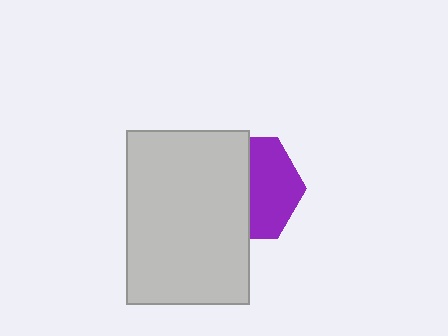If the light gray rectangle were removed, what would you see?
You would see the complete purple hexagon.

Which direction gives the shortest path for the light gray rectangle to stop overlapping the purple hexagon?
Moving left gives the shortest separation.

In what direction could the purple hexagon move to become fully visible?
The purple hexagon could move right. That would shift it out from behind the light gray rectangle entirely.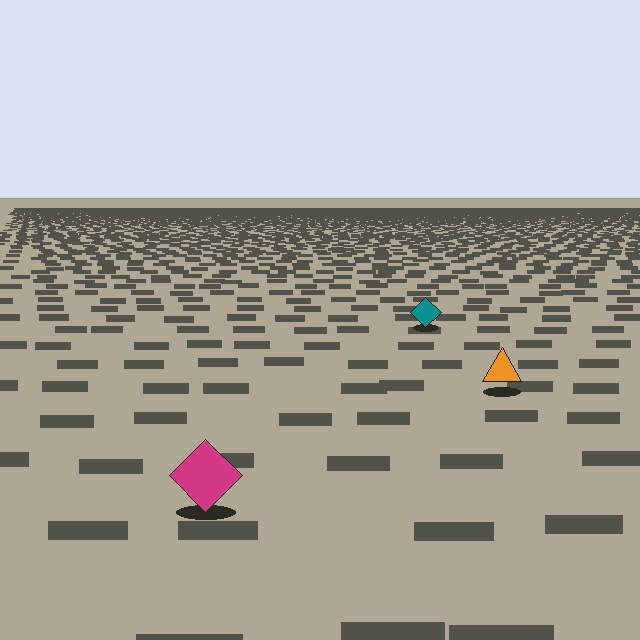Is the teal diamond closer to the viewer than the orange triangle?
No. The orange triangle is closer — you can tell from the texture gradient: the ground texture is coarser near it.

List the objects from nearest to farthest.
From nearest to farthest: the magenta diamond, the orange triangle, the teal diamond.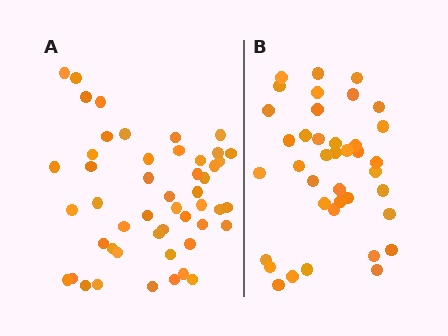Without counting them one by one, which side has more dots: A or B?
Region A (the left region) has more dots.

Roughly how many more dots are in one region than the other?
Region A has roughly 10 or so more dots than region B.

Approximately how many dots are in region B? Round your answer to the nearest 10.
About 40 dots. (The exact count is 39, which rounds to 40.)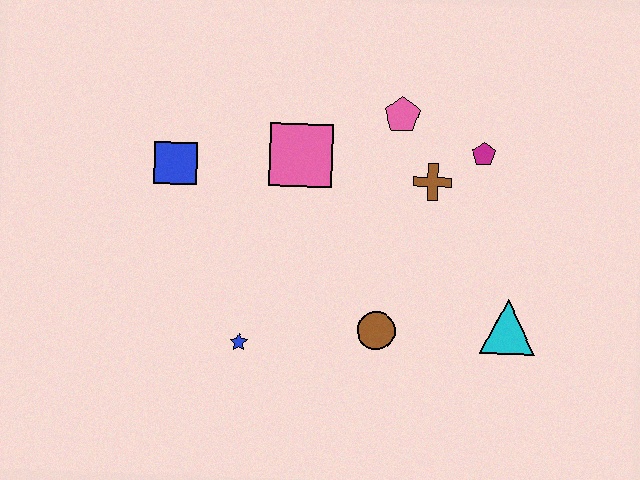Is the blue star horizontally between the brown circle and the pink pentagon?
No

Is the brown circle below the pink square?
Yes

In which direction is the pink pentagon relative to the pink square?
The pink pentagon is to the right of the pink square.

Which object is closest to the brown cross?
The magenta pentagon is closest to the brown cross.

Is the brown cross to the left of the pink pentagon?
No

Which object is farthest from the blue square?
The cyan triangle is farthest from the blue square.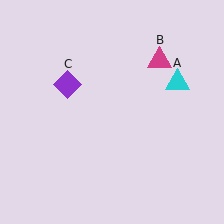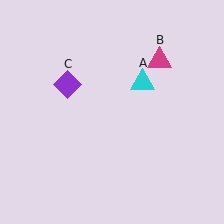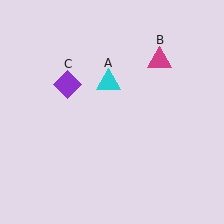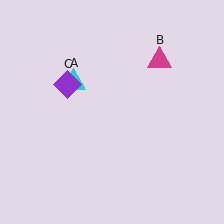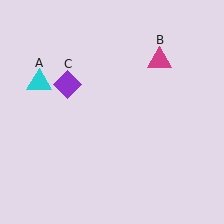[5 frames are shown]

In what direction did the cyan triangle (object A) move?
The cyan triangle (object A) moved left.